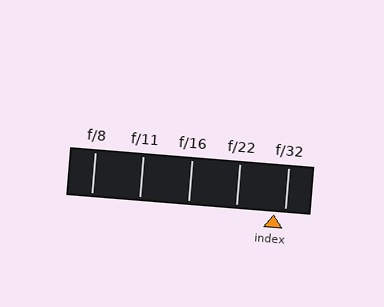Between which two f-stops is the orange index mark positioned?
The index mark is between f/22 and f/32.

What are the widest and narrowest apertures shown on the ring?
The widest aperture shown is f/8 and the narrowest is f/32.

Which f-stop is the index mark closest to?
The index mark is closest to f/32.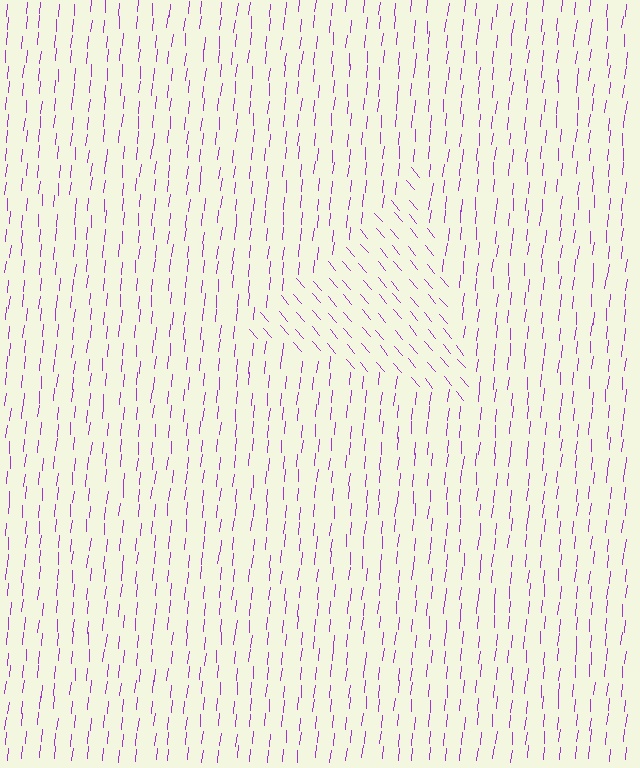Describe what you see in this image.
The image is filled with small purple line segments. A triangle region in the image has lines oriented differently from the surrounding lines, creating a visible texture boundary.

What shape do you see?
I see a triangle.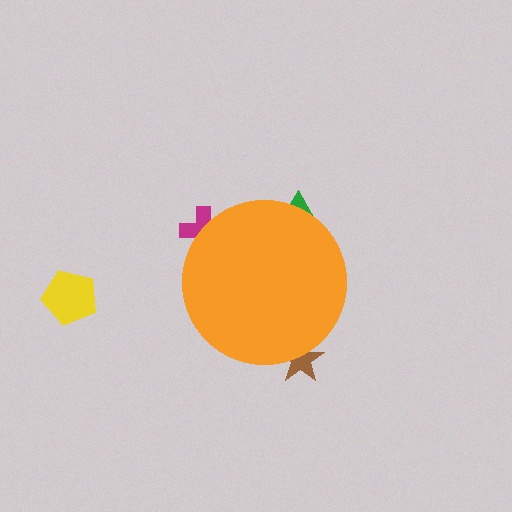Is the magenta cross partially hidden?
Yes, the magenta cross is partially hidden behind the orange circle.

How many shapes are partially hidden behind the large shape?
3 shapes are partially hidden.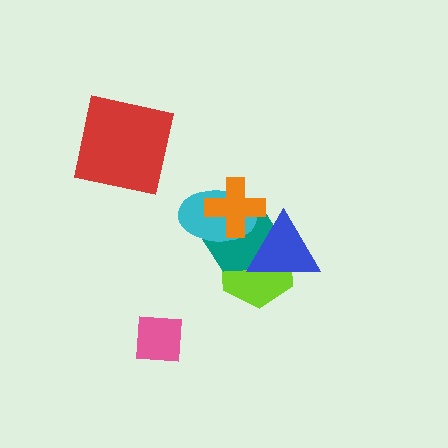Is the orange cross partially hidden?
No, no other shape covers it.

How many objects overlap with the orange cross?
3 objects overlap with the orange cross.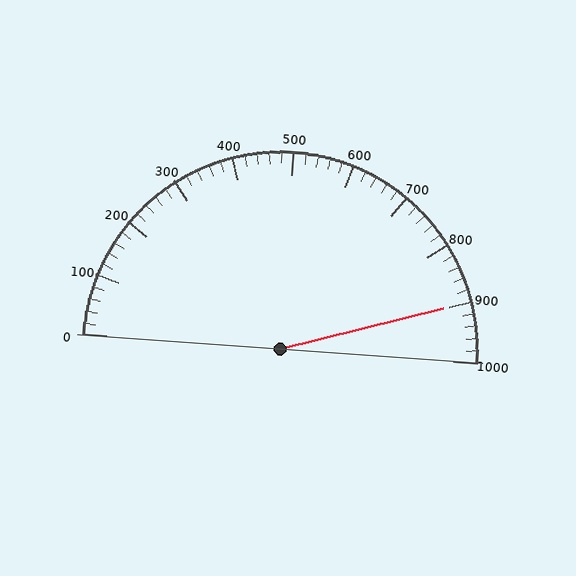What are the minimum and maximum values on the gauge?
The gauge ranges from 0 to 1000.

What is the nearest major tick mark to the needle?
The nearest major tick mark is 900.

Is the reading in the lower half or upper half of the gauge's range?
The reading is in the upper half of the range (0 to 1000).